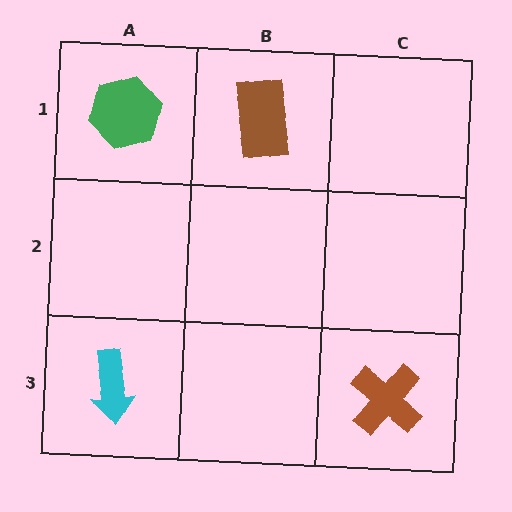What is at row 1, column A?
A green hexagon.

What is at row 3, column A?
A cyan arrow.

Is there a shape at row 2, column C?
No, that cell is empty.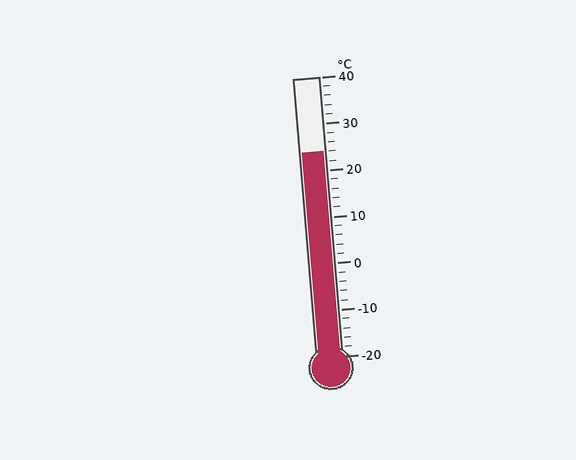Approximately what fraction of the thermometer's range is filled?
The thermometer is filled to approximately 75% of its range.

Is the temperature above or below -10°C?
The temperature is above -10°C.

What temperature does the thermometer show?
The thermometer shows approximately 24°C.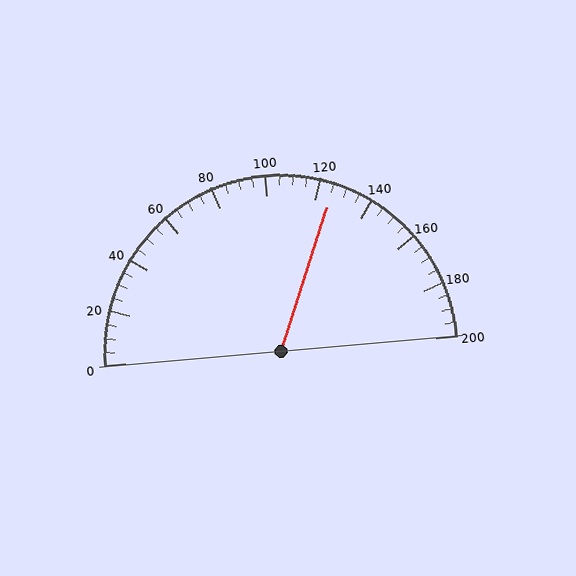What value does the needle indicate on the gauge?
The needle indicates approximately 125.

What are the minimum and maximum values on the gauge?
The gauge ranges from 0 to 200.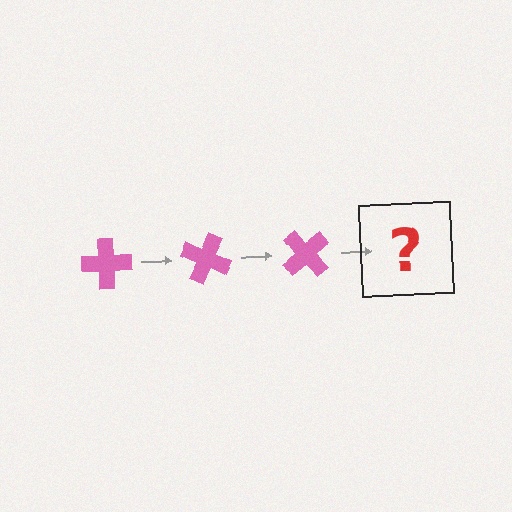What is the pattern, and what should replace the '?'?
The pattern is that the cross rotates 25 degrees each step. The '?' should be a pink cross rotated 75 degrees.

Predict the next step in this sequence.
The next step is a pink cross rotated 75 degrees.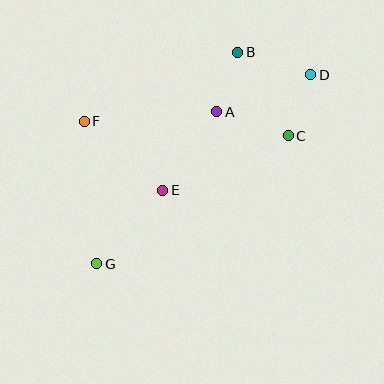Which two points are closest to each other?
Points A and B are closest to each other.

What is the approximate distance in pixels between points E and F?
The distance between E and F is approximately 105 pixels.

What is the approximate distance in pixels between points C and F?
The distance between C and F is approximately 205 pixels.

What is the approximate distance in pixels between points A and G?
The distance between A and G is approximately 193 pixels.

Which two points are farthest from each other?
Points D and G are farthest from each other.